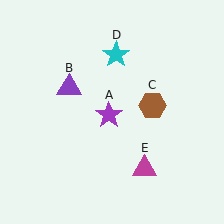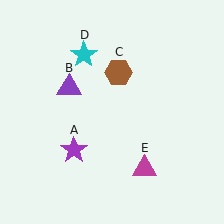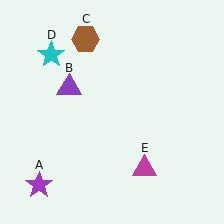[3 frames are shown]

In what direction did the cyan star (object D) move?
The cyan star (object D) moved left.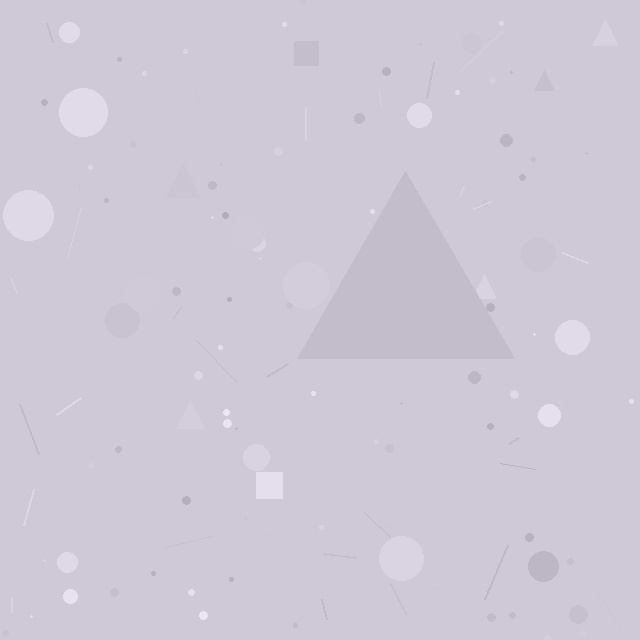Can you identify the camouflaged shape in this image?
The camouflaged shape is a triangle.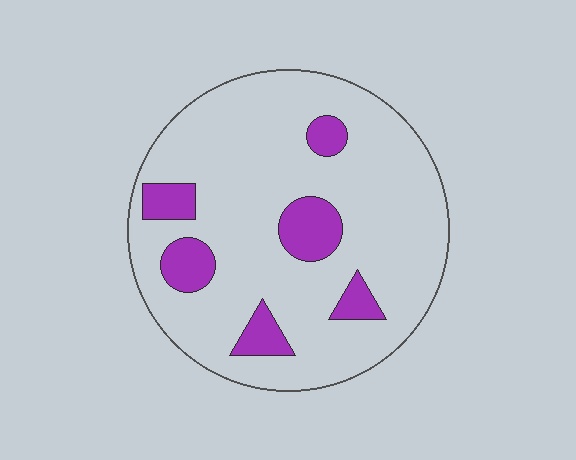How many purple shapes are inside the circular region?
6.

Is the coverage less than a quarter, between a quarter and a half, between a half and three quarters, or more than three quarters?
Less than a quarter.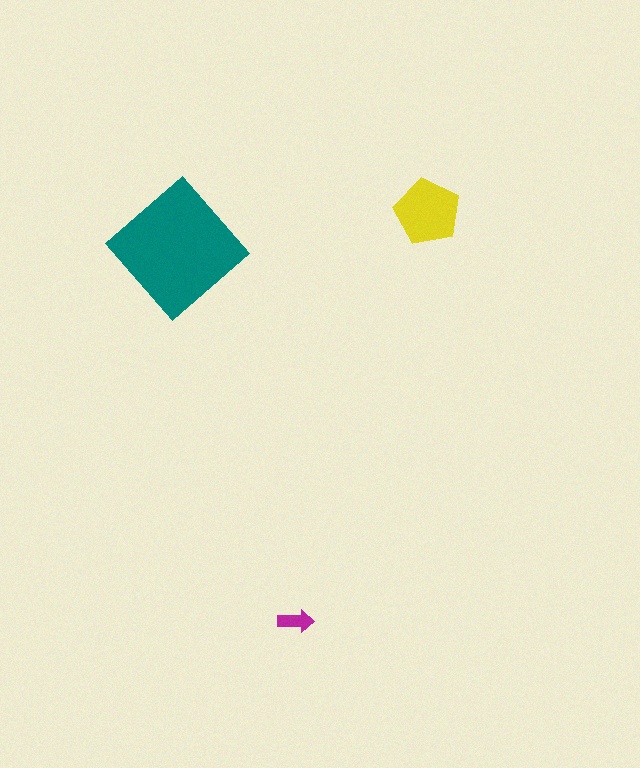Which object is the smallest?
The magenta arrow.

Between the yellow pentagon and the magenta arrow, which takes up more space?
The yellow pentagon.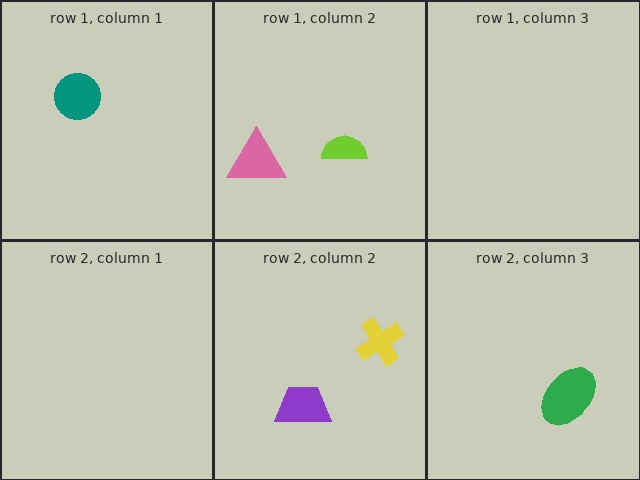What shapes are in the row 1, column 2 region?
The lime semicircle, the pink triangle.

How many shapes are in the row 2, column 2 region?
2.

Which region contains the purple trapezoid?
The row 2, column 2 region.